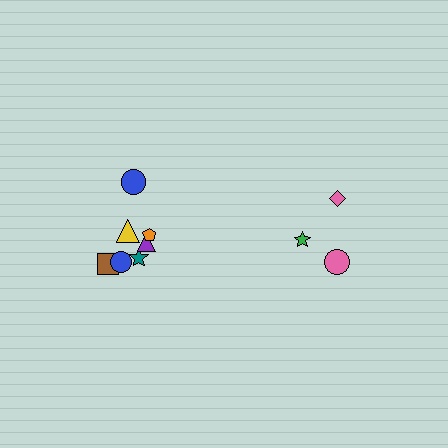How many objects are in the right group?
There are 3 objects.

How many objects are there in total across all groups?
There are 10 objects.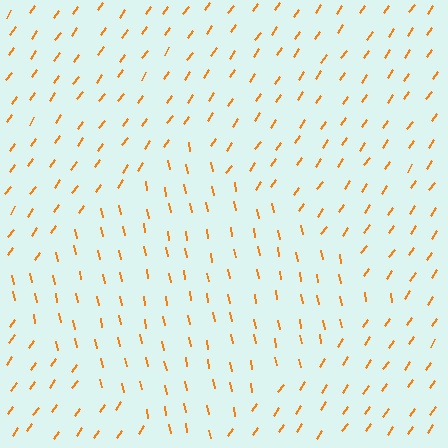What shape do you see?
I see a diamond.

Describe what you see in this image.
The image is filled with small orange line segments. A diamond region in the image has lines oriented differently from the surrounding lines, creating a visible texture boundary.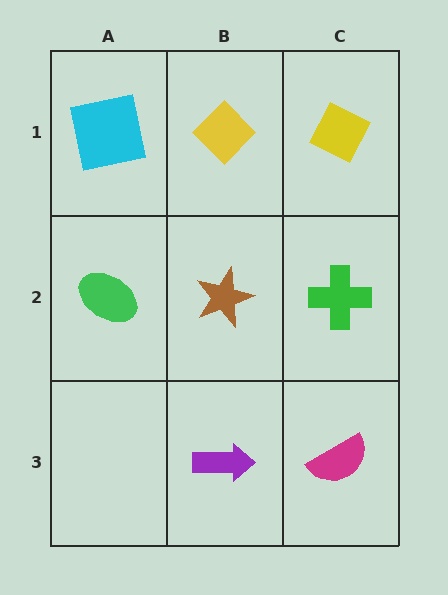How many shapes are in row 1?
3 shapes.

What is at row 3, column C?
A magenta semicircle.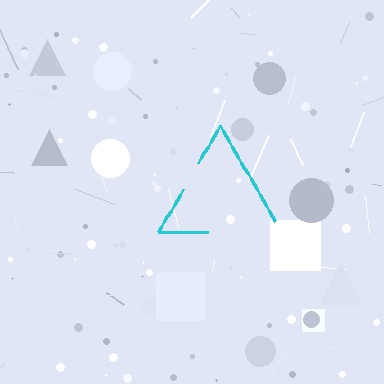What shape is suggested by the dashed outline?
The dashed outline suggests a triangle.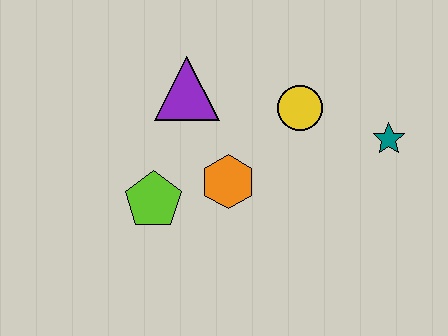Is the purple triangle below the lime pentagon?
No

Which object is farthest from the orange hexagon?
The teal star is farthest from the orange hexagon.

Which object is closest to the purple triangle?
The orange hexagon is closest to the purple triangle.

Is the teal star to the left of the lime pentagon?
No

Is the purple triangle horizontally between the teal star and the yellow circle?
No